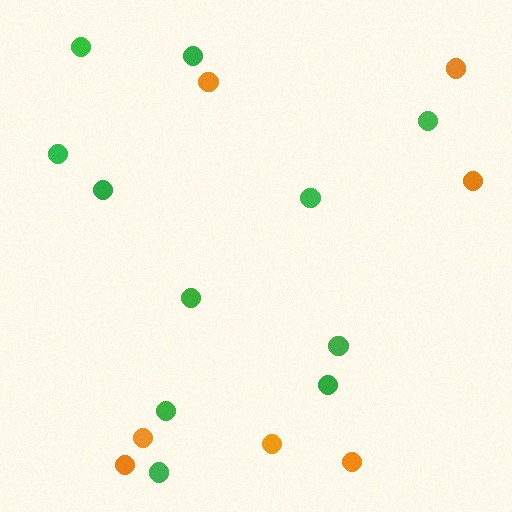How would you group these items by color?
There are 2 groups: one group of orange circles (7) and one group of green circles (11).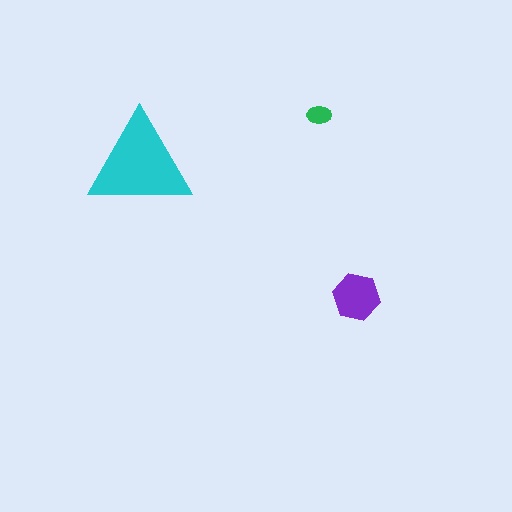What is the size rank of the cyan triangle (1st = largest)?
1st.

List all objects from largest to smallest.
The cyan triangle, the purple hexagon, the green ellipse.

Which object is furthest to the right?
The purple hexagon is rightmost.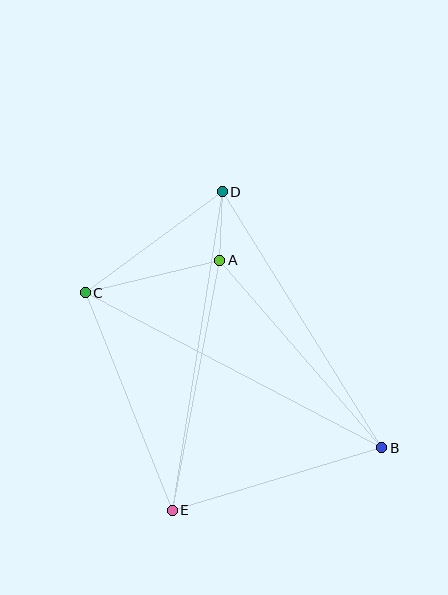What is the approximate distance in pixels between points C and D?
The distance between C and D is approximately 170 pixels.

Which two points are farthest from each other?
Points B and C are farthest from each other.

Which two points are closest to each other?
Points A and D are closest to each other.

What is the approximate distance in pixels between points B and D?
The distance between B and D is approximately 301 pixels.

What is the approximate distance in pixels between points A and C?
The distance between A and C is approximately 138 pixels.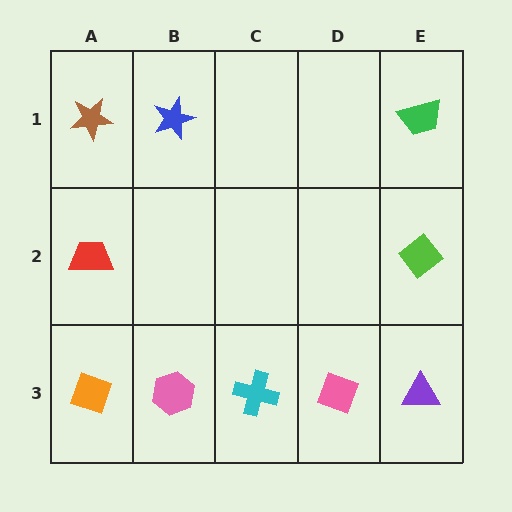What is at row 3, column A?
An orange diamond.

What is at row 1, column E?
A green trapezoid.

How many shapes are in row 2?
2 shapes.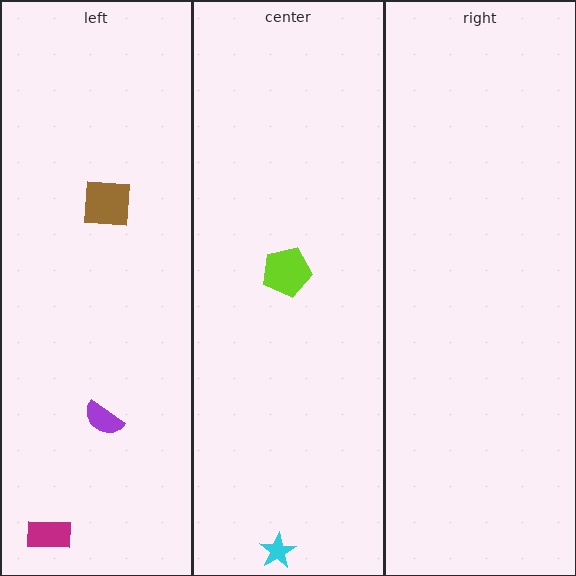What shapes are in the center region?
The lime pentagon, the cyan star.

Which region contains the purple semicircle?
The left region.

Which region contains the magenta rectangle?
The left region.